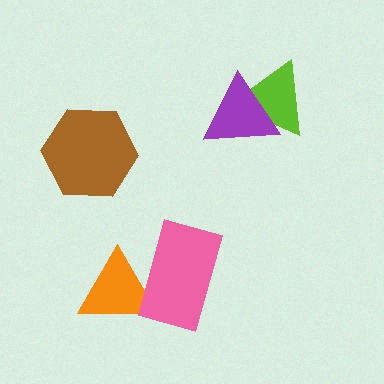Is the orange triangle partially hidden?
Yes, it is partially covered by another shape.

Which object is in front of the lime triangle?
The purple triangle is in front of the lime triangle.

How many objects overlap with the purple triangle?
1 object overlaps with the purple triangle.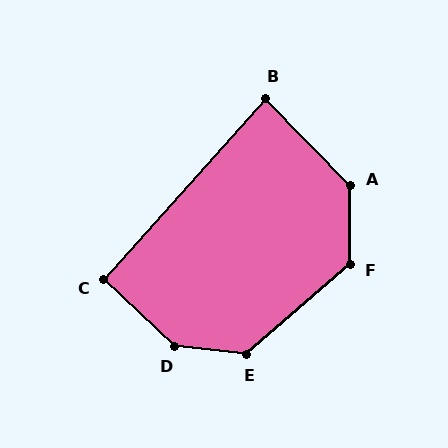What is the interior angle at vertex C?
Approximately 92 degrees (approximately right).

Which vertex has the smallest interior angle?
B, at approximately 86 degrees.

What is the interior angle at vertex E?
Approximately 133 degrees (obtuse).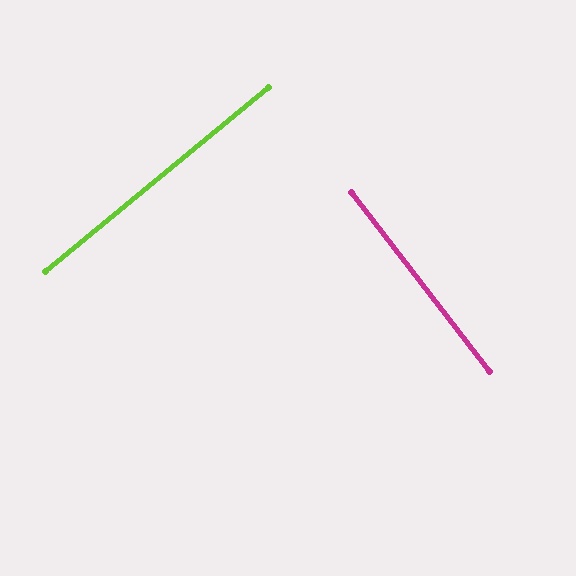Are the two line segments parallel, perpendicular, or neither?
Perpendicular — they meet at approximately 88°.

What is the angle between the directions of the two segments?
Approximately 88 degrees.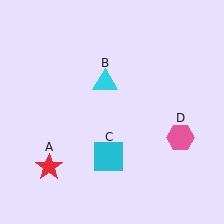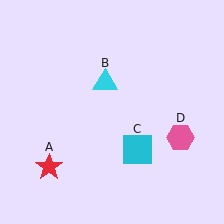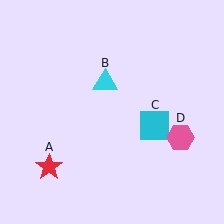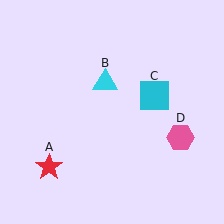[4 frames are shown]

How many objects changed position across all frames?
1 object changed position: cyan square (object C).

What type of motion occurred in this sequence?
The cyan square (object C) rotated counterclockwise around the center of the scene.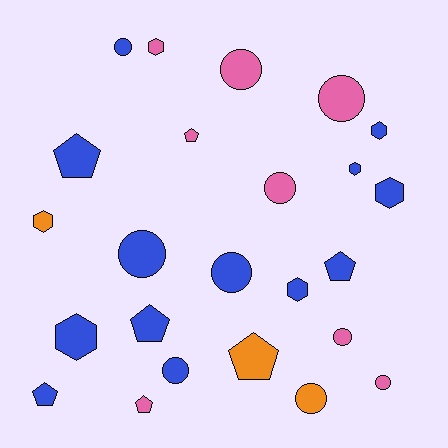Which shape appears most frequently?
Circle, with 10 objects.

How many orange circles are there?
There is 1 orange circle.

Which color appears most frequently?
Blue, with 13 objects.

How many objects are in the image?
There are 24 objects.